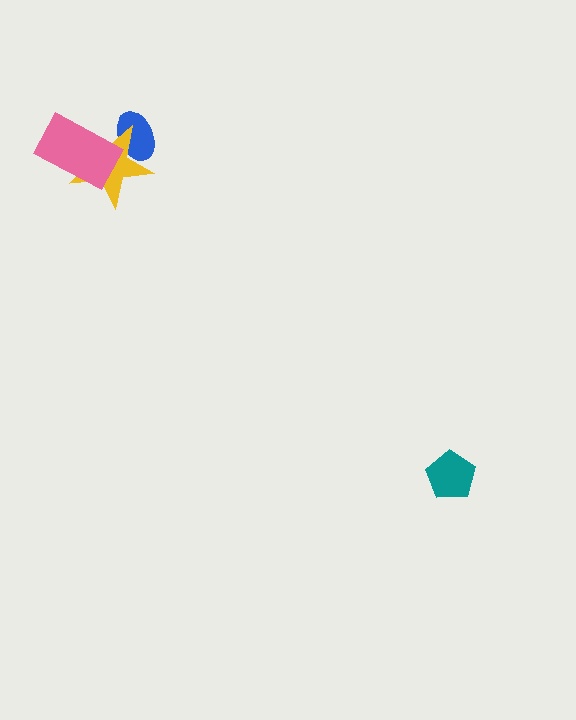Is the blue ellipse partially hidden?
Yes, it is partially covered by another shape.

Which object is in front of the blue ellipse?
The yellow star is in front of the blue ellipse.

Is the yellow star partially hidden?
Yes, it is partially covered by another shape.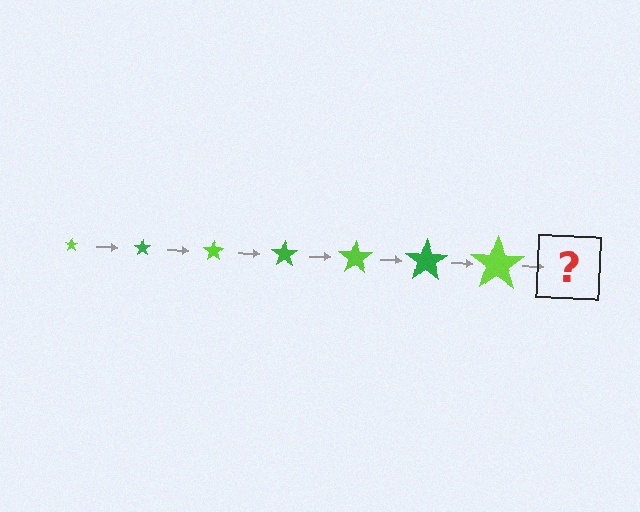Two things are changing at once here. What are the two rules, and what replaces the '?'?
The two rules are that the star grows larger each step and the color cycles through lime and green. The '?' should be a green star, larger than the previous one.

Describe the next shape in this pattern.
It should be a green star, larger than the previous one.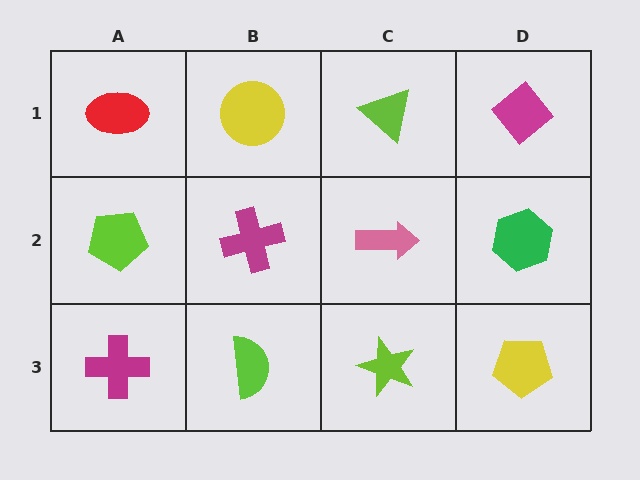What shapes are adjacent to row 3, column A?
A lime pentagon (row 2, column A), a lime semicircle (row 3, column B).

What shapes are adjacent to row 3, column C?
A pink arrow (row 2, column C), a lime semicircle (row 3, column B), a yellow pentagon (row 3, column D).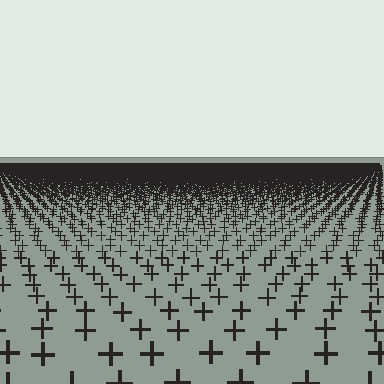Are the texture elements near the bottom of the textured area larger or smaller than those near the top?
Larger. Near the bottom, elements are closer to the viewer and appear at a bigger on-screen size.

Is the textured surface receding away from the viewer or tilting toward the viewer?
The surface is receding away from the viewer. Texture elements get smaller and denser toward the top.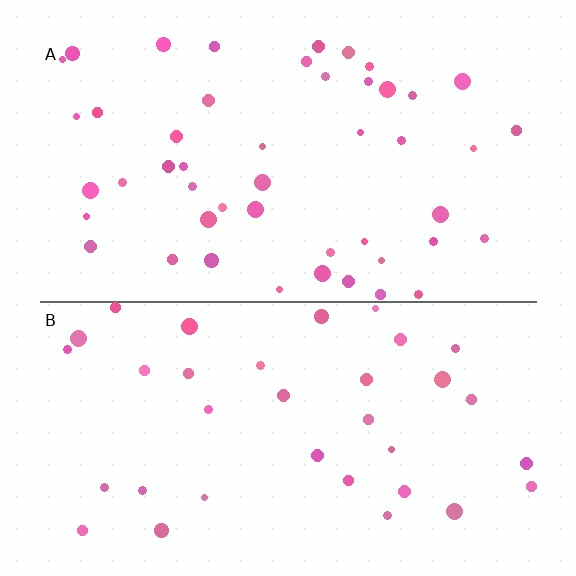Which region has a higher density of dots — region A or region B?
A (the top).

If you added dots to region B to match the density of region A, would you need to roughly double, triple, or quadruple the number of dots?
Approximately double.